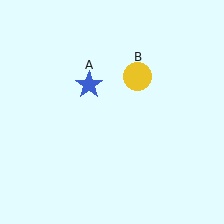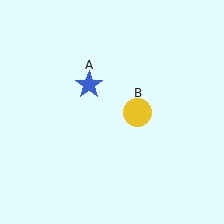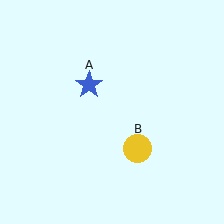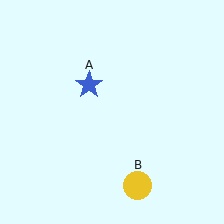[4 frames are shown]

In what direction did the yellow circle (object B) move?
The yellow circle (object B) moved down.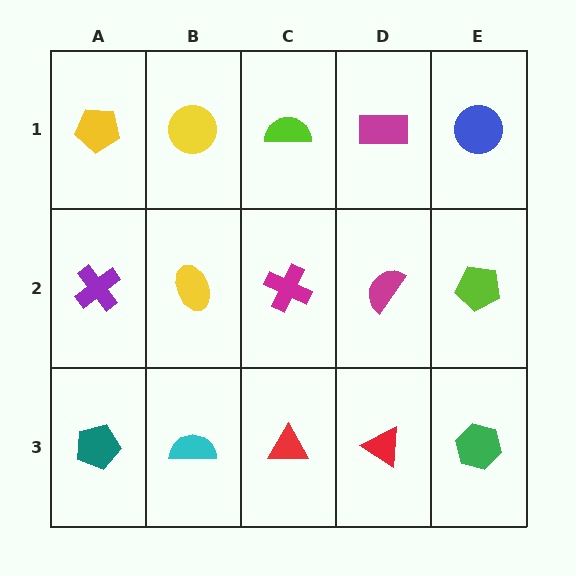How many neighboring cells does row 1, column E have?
2.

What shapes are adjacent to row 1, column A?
A purple cross (row 2, column A), a yellow circle (row 1, column B).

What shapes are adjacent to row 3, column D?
A magenta semicircle (row 2, column D), a red triangle (row 3, column C), a green hexagon (row 3, column E).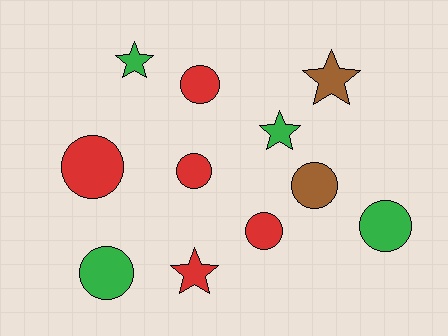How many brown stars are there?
There is 1 brown star.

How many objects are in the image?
There are 11 objects.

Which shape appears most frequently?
Circle, with 7 objects.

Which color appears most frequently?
Red, with 5 objects.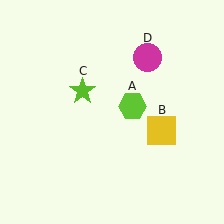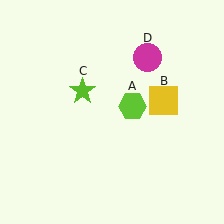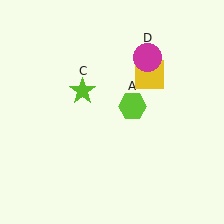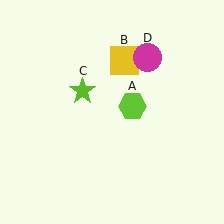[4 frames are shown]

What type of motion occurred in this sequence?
The yellow square (object B) rotated counterclockwise around the center of the scene.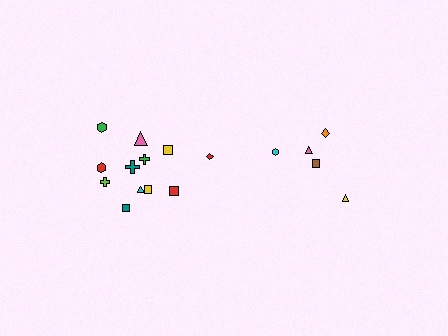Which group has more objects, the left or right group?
The left group.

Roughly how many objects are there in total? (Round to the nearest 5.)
Roughly 15 objects in total.